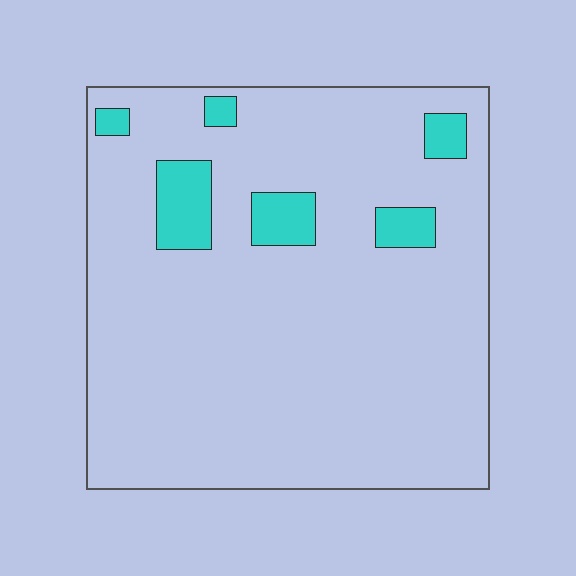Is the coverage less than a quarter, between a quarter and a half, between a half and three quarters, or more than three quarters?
Less than a quarter.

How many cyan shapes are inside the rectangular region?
6.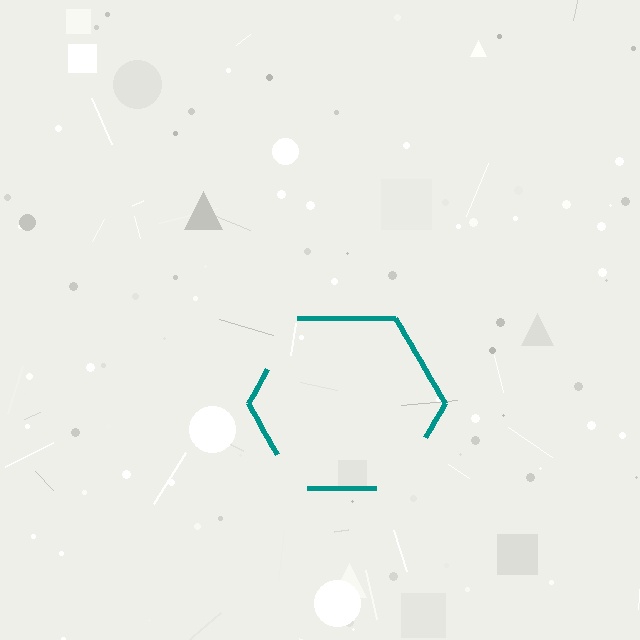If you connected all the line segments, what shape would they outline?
They would outline a hexagon.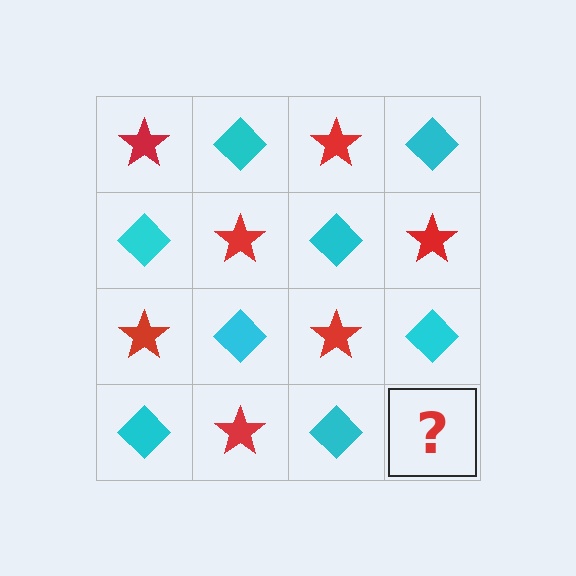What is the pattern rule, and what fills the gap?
The rule is that it alternates red star and cyan diamond in a checkerboard pattern. The gap should be filled with a red star.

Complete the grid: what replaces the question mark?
The question mark should be replaced with a red star.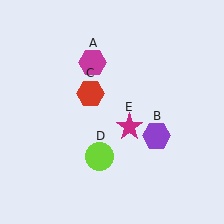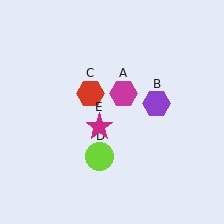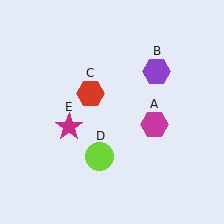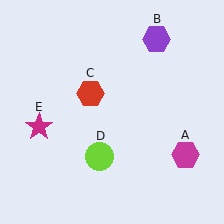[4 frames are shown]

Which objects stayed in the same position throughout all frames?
Red hexagon (object C) and lime circle (object D) remained stationary.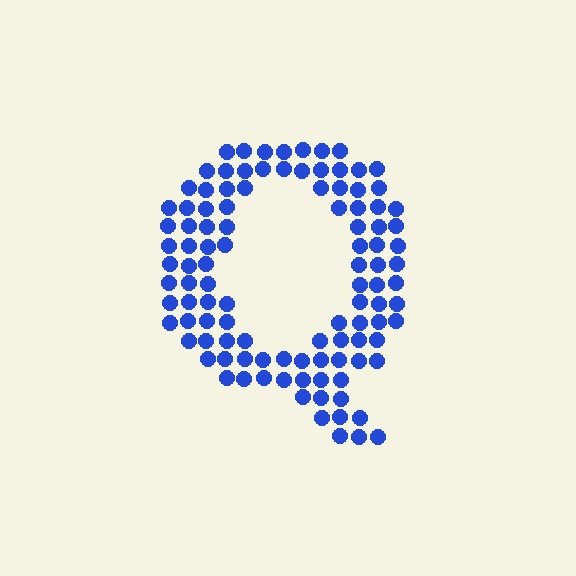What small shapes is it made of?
It is made of small circles.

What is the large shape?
The large shape is the letter Q.